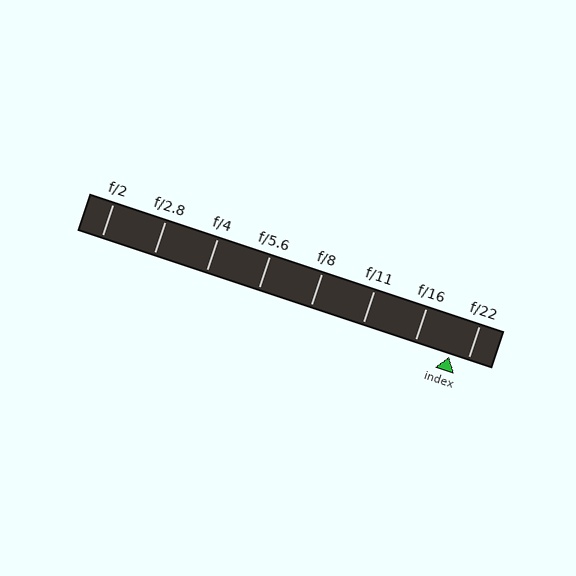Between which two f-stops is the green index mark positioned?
The index mark is between f/16 and f/22.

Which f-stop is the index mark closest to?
The index mark is closest to f/22.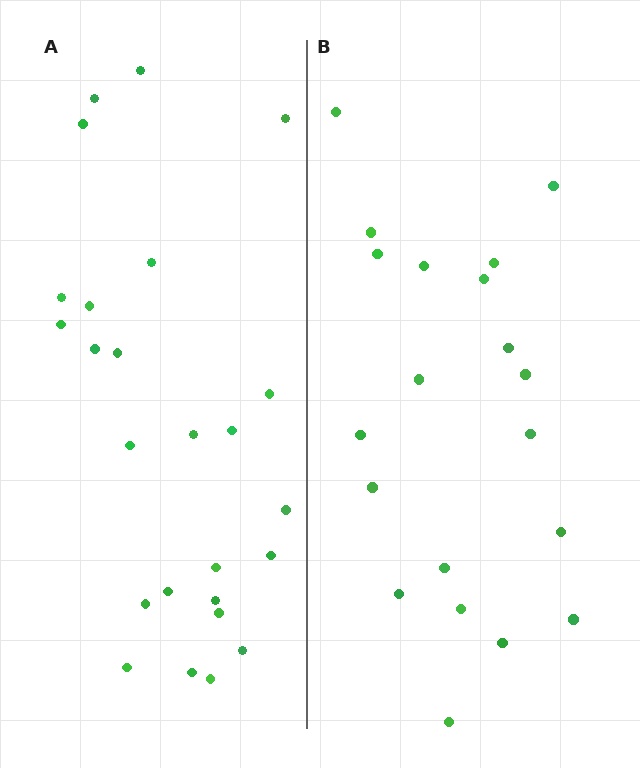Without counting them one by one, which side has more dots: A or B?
Region A (the left region) has more dots.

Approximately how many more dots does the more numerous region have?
Region A has about 5 more dots than region B.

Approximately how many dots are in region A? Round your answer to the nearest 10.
About 20 dots. (The exact count is 25, which rounds to 20.)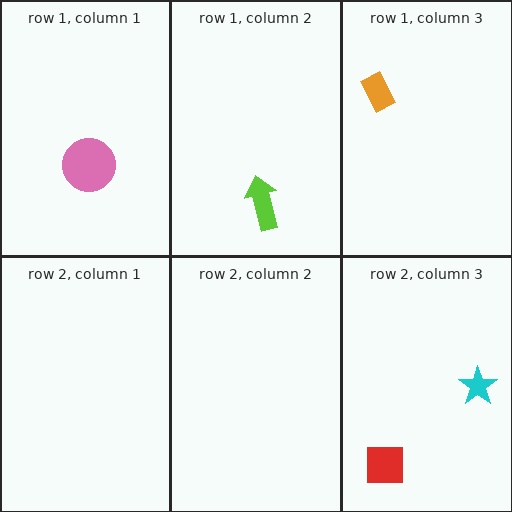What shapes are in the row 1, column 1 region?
The pink circle.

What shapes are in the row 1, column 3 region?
The orange rectangle.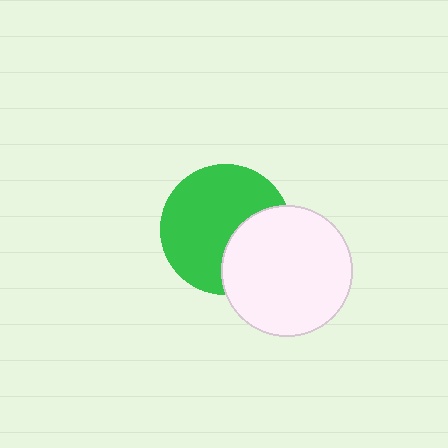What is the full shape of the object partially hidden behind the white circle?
The partially hidden object is a green circle.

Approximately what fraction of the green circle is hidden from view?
Roughly 32% of the green circle is hidden behind the white circle.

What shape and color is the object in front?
The object in front is a white circle.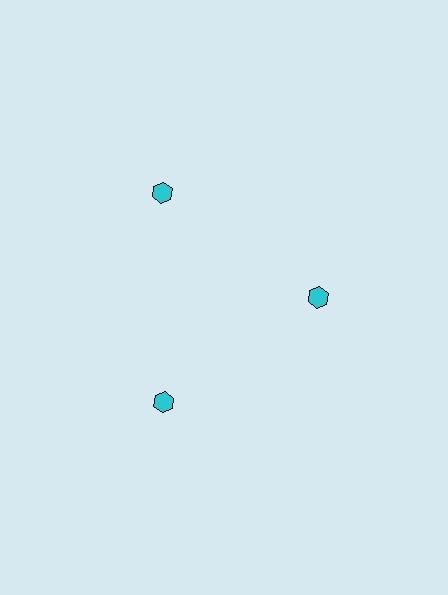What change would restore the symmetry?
The symmetry would be restored by moving it outward, back onto the ring so that all 3 hexagons sit at equal angles and equal distance from the center.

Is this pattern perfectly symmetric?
No. The 3 cyan hexagons are arranged in a ring, but one element near the 3 o'clock position is pulled inward toward the center, breaking the 3-fold rotational symmetry.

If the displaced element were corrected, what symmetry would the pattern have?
It would have 3-fold rotational symmetry — the pattern would map onto itself every 120 degrees.